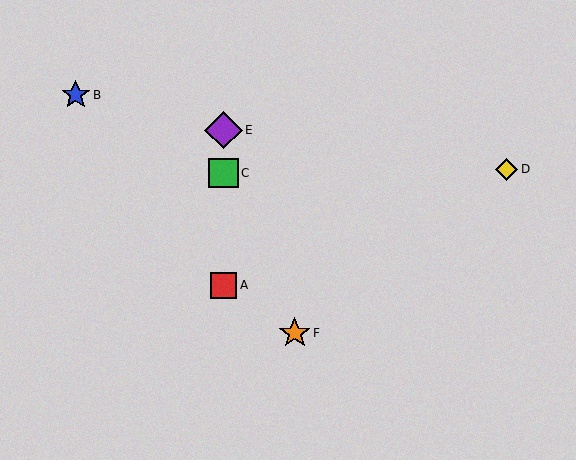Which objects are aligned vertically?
Objects A, C, E are aligned vertically.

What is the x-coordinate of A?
Object A is at x≈224.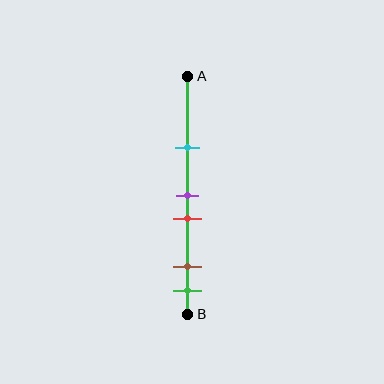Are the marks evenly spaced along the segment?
No, the marks are not evenly spaced.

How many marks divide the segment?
There are 5 marks dividing the segment.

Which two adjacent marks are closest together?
The purple and red marks are the closest adjacent pair.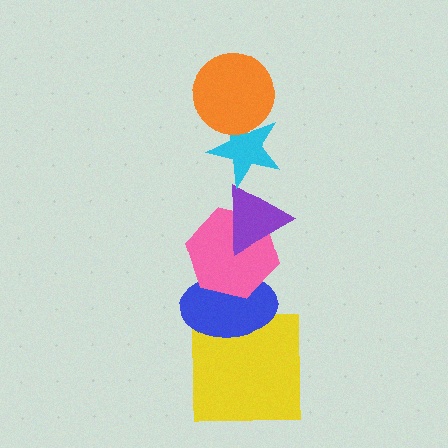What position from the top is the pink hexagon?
The pink hexagon is 4th from the top.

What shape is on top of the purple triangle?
The cyan star is on top of the purple triangle.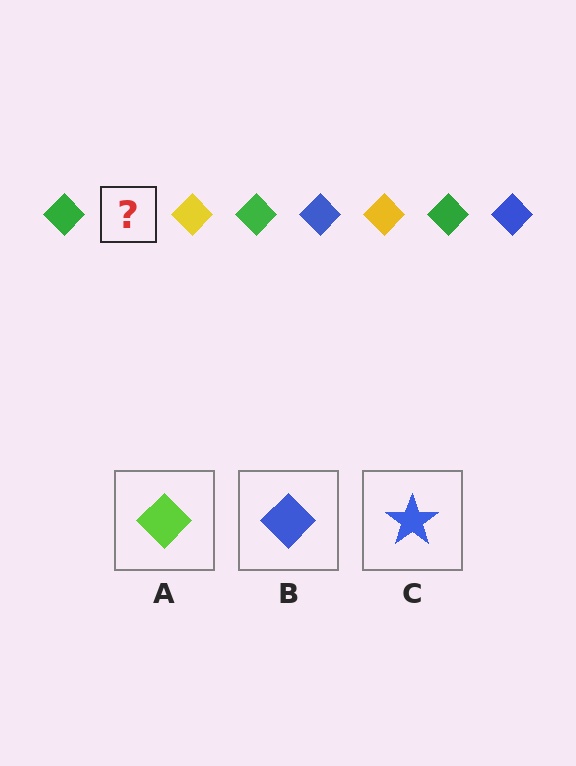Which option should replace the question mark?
Option B.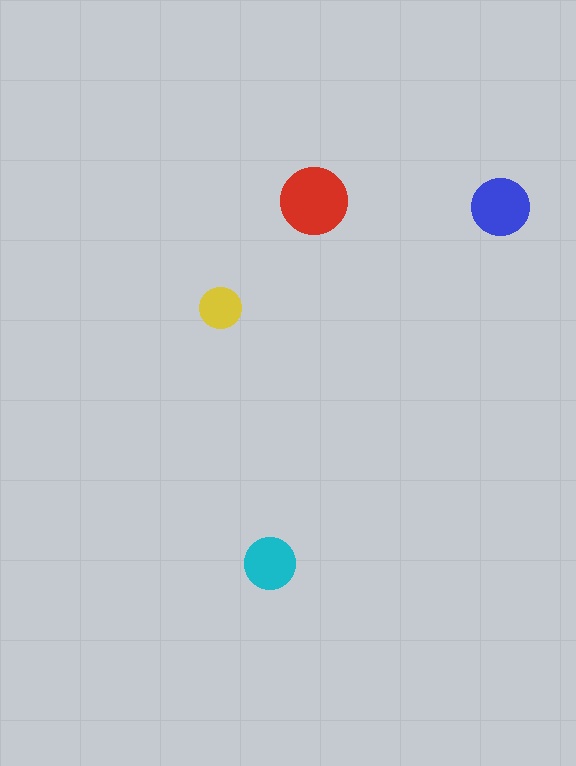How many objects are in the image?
There are 4 objects in the image.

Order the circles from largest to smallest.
the red one, the blue one, the cyan one, the yellow one.